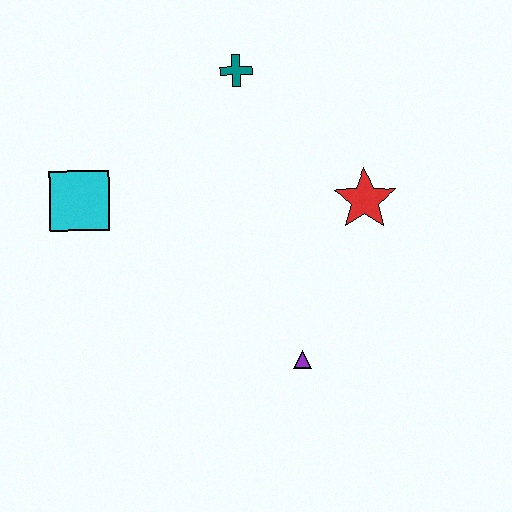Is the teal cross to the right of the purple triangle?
No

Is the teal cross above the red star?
Yes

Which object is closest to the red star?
The purple triangle is closest to the red star.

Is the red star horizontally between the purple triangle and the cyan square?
No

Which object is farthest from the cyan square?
The red star is farthest from the cyan square.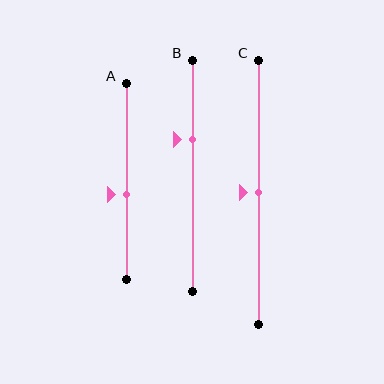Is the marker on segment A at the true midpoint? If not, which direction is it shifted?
No, the marker on segment A is shifted downward by about 6% of the segment length.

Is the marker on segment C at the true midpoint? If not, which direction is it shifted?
Yes, the marker on segment C is at the true midpoint.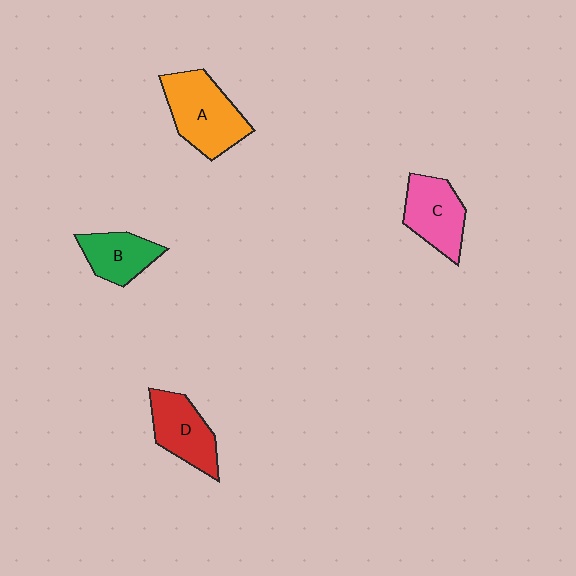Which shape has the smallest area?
Shape B (green).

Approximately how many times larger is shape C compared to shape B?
Approximately 1.2 times.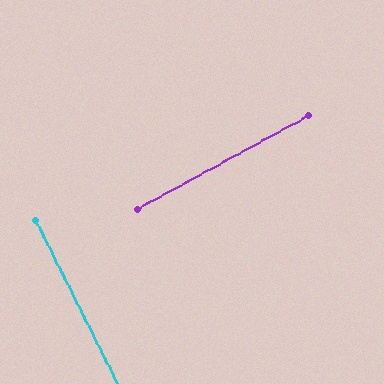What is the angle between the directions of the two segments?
Approximately 88 degrees.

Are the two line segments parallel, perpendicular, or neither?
Perpendicular — they meet at approximately 88°.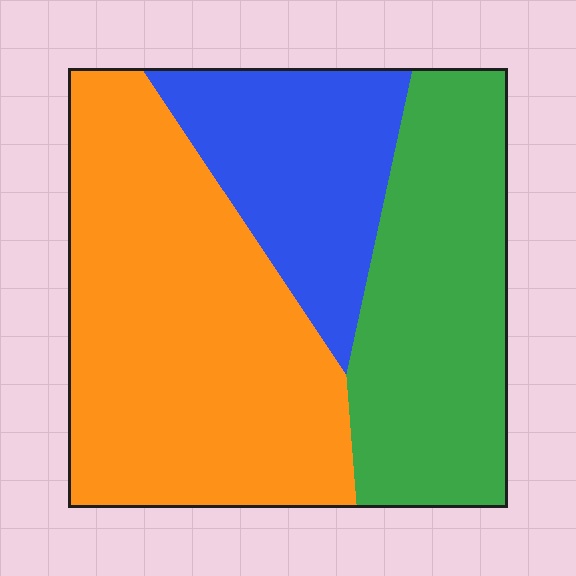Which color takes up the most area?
Orange, at roughly 45%.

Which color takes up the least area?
Blue, at roughly 20%.